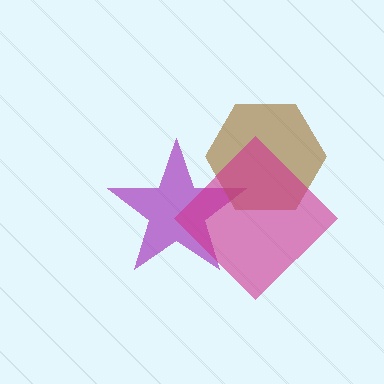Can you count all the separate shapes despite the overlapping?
Yes, there are 3 separate shapes.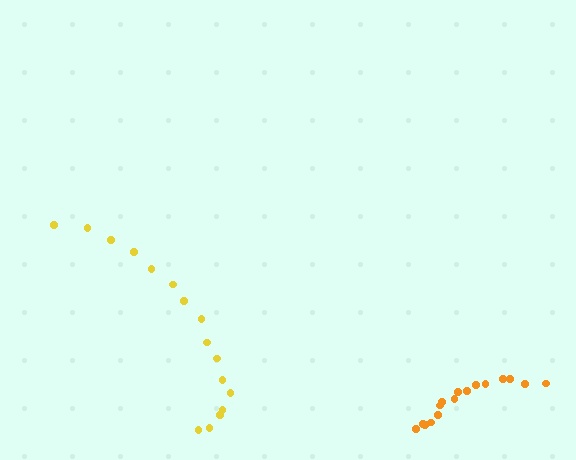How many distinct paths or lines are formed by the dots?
There are 2 distinct paths.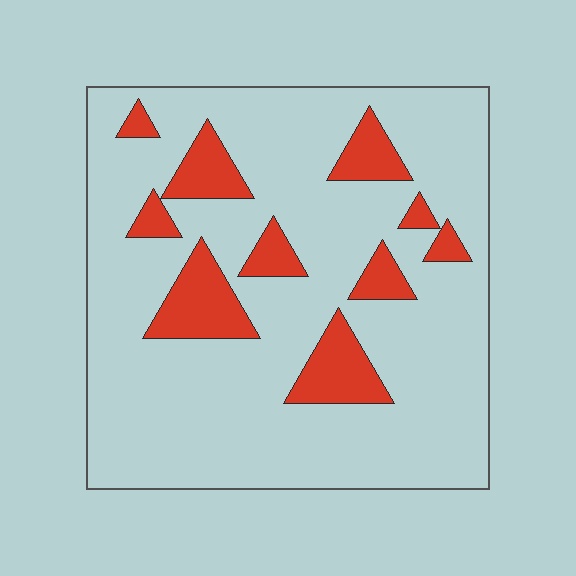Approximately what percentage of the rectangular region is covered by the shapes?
Approximately 15%.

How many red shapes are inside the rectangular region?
10.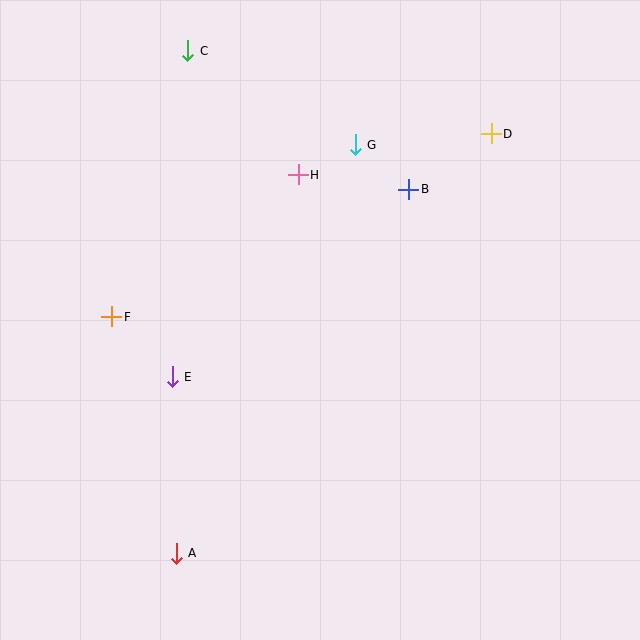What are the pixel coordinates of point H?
Point H is at (298, 175).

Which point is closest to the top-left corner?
Point C is closest to the top-left corner.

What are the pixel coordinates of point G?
Point G is at (355, 145).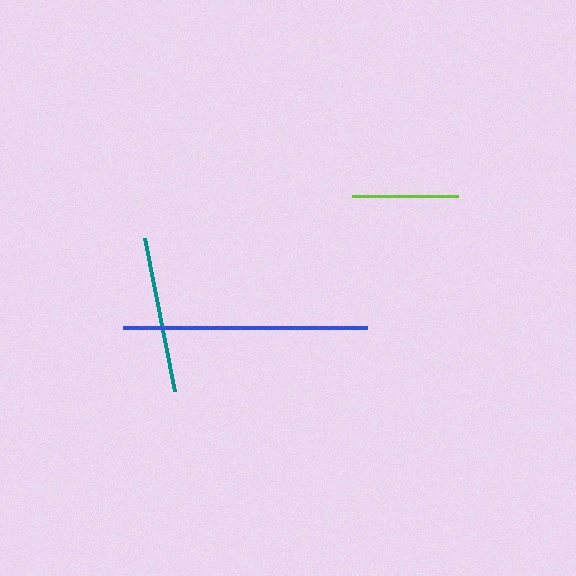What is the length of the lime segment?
The lime segment is approximately 107 pixels long.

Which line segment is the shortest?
The lime line is the shortest at approximately 107 pixels.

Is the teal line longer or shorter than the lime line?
The teal line is longer than the lime line.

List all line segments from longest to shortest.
From longest to shortest: blue, teal, lime.